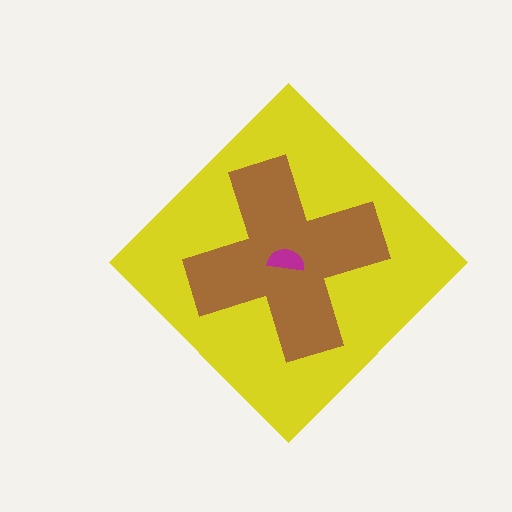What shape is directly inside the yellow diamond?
The brown cross.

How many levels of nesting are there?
3.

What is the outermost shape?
The yellow diamond.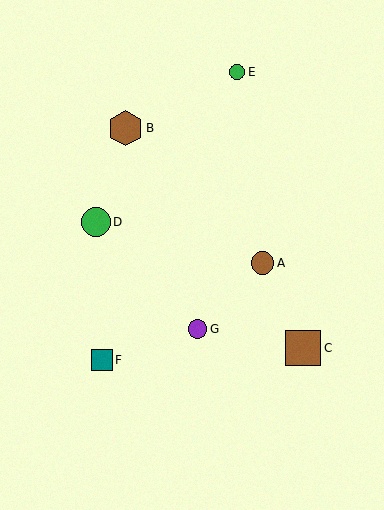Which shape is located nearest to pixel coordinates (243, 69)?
The green circle (labeled E) at (237, 72) is nearest to that location.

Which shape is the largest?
The brown hexagon (labeled B) is the largest.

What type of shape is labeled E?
Shape E is a green circle.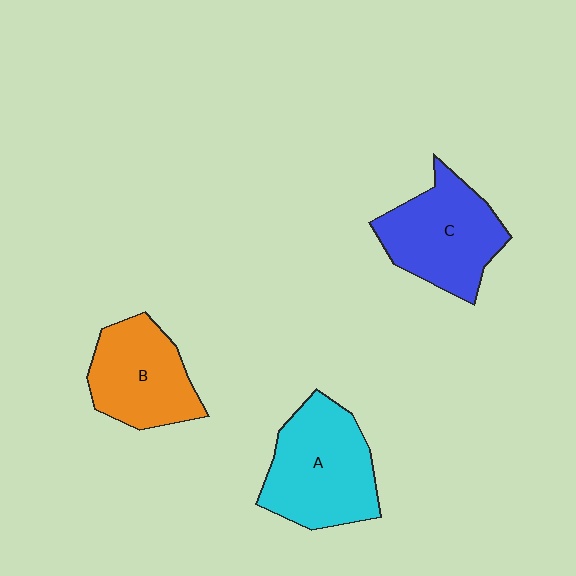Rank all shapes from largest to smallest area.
From largest to smallest: A (cyan), C (blue), B (orange).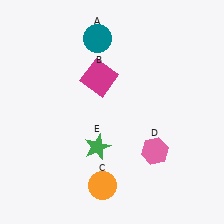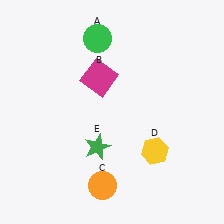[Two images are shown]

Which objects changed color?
A changed from teal to green. D changed from pink to yellow.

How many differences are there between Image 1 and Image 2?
There are 2 differences between the two images.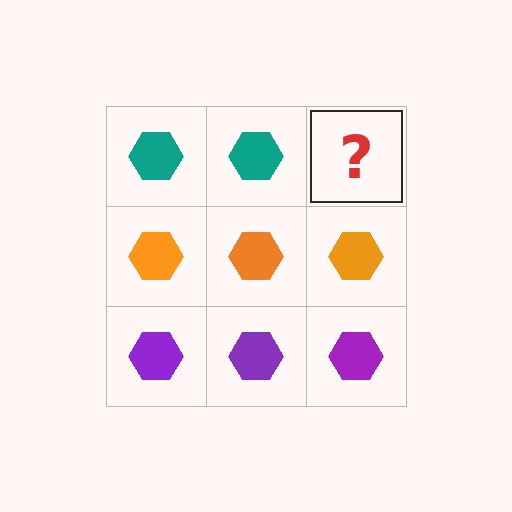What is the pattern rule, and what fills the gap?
The rule is that each row has a consistent color. The gap should be filled with a teal hexagon.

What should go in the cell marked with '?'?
The missing cell should contain a teal hexagon.